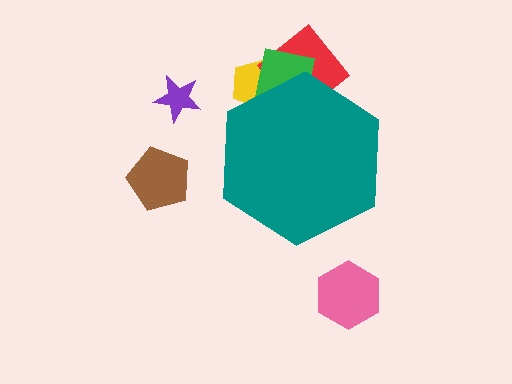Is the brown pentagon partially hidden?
No, the brown pentagon is fully visible.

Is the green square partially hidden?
Yes, the green square is partially hidden behind the teal hexagon.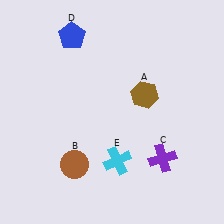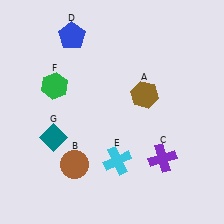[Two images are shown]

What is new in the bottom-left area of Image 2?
A teal diamond (G) was added in the bottom-left area of Image 2.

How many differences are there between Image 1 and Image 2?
There are 2 differences between the two images.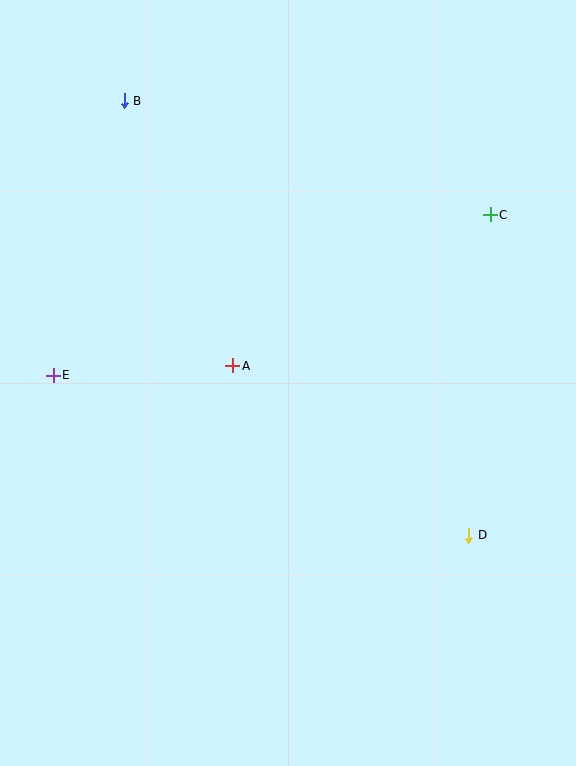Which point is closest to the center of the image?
Point A at (233, 366) is closest to the center.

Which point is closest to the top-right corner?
Point C is closest to the top-right corner.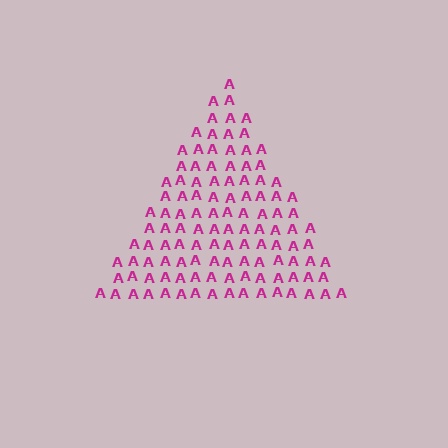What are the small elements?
The small elements are letter A's.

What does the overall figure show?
The overall figure shows a triangle.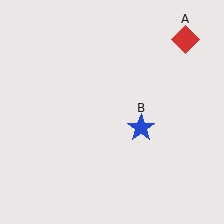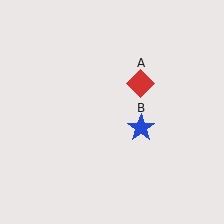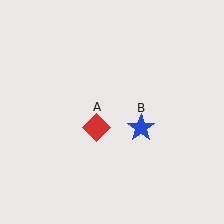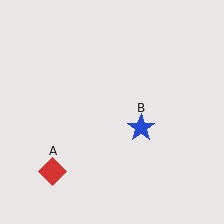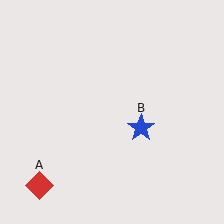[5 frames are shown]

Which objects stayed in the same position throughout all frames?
Blue star (object B) remained stationary.